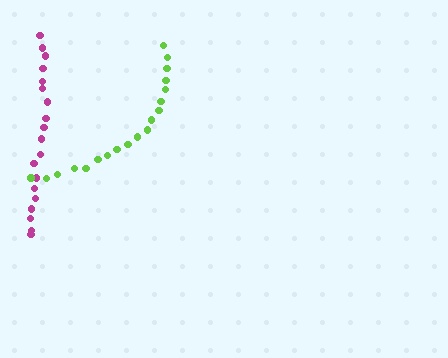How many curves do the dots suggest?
There are 2 distinct paths.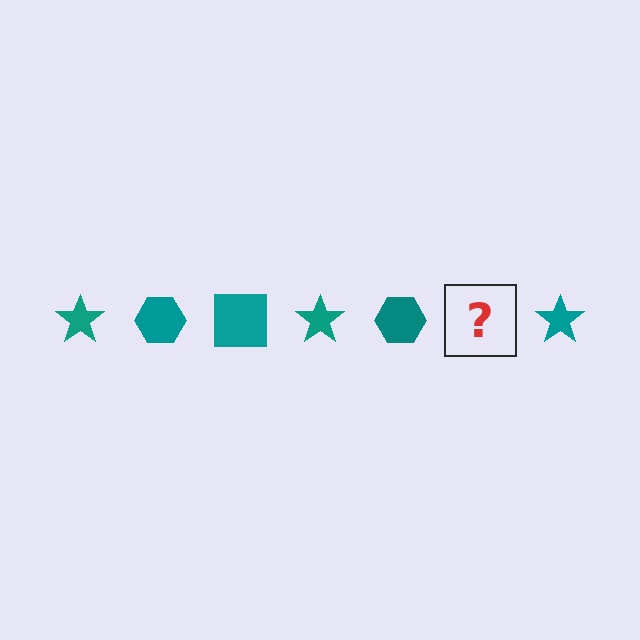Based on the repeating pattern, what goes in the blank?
The blank should be a teal square.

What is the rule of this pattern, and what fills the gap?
The rule is that the pattern cycles through star, hexagon, square shapes in teal. The gap should be filled with a teal square.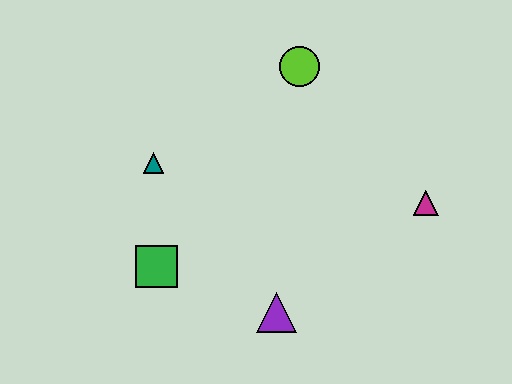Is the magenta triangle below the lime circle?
Yes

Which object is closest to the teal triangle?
The green square is closest to the teal triangle.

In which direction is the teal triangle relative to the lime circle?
The teal triangle is to the left of the lime circle.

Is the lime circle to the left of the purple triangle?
No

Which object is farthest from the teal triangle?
The magenta triangle is farthest from the teal triangle.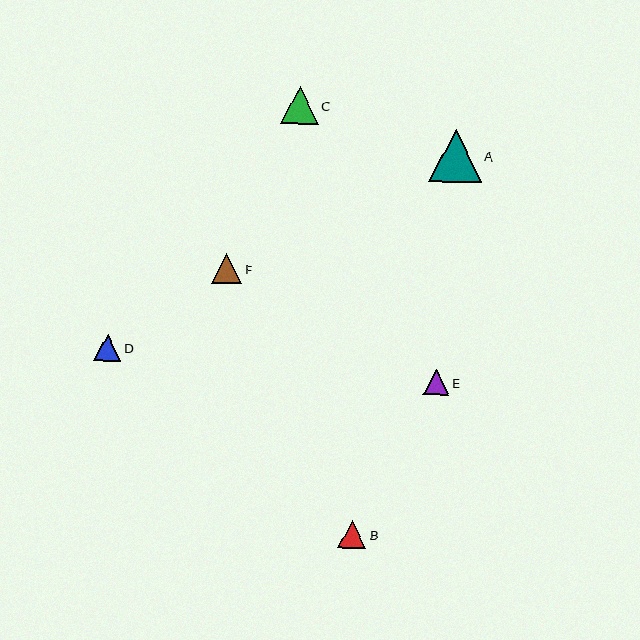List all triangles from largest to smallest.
From largest to smallest: A, C, F, B, D, E.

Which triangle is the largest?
Triangle A is the largest with a size of approximately 53 pixels.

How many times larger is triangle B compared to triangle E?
Triangle B is approximately 1.1 times the size of triangle E.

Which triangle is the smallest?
Triangle E is the smallest with a size of approximately 25 pixels.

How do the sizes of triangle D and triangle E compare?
Triangle D and triangle E are approximately the same size.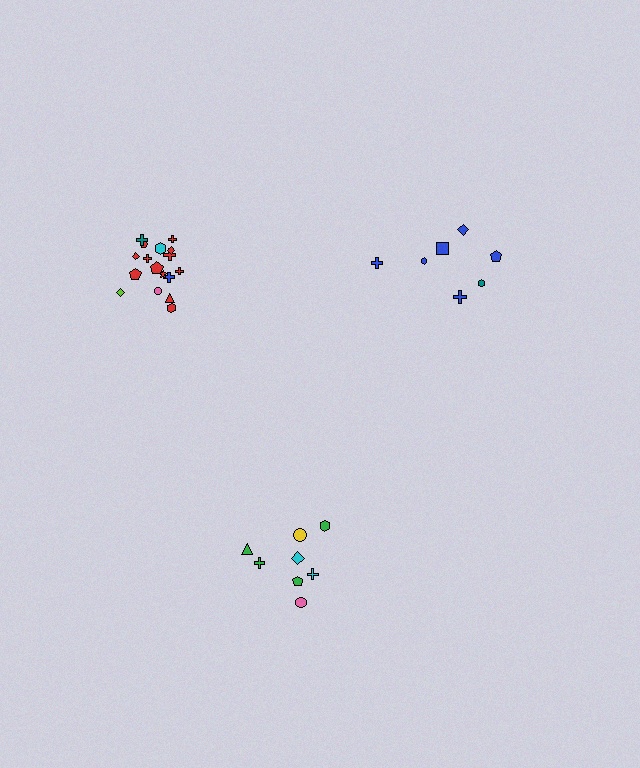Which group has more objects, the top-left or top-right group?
The top-left group.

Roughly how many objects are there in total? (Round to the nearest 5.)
Roughly 35 objects in total.